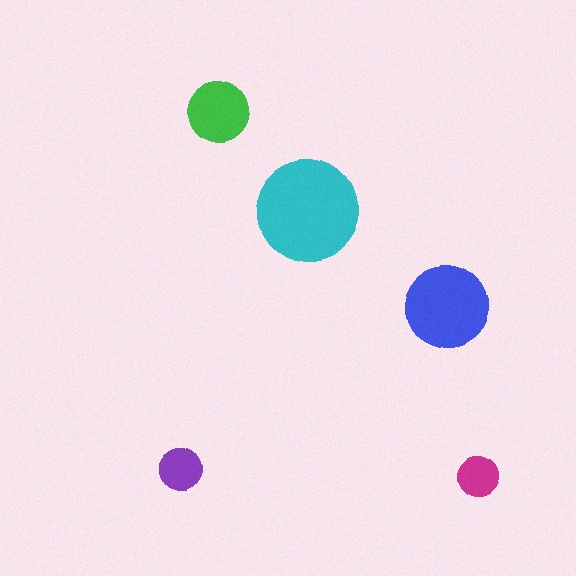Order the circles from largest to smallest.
the cyan one, the blue one, the green one, the purple one, the magenta one.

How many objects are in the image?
There are 5 objects in the image.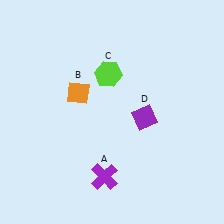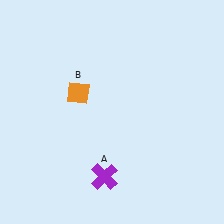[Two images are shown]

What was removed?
The lime hexagon (C), the purple diamond (D) were removed in Image 2.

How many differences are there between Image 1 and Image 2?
There are 2 differences between the two images.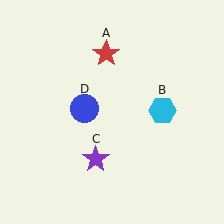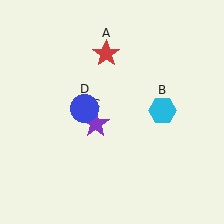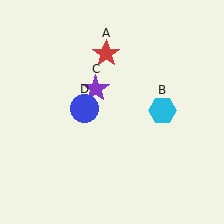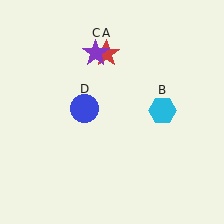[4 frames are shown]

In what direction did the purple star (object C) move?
The purple star (object C) moved up.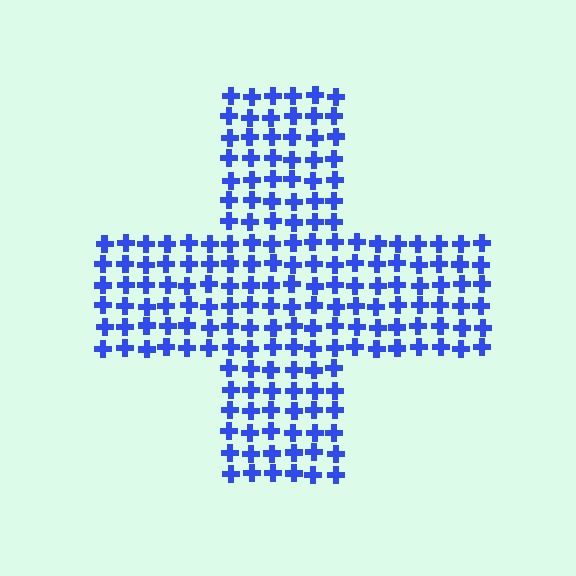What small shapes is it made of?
It is made of small crosses.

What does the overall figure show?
The overall figure shows a cross.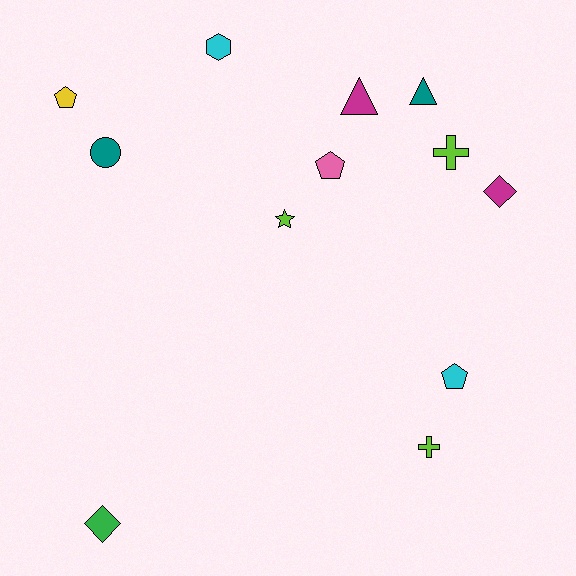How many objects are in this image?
There are 12 objects.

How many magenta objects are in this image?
There are 2 magenta objects.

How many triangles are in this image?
There are 2 triangles.